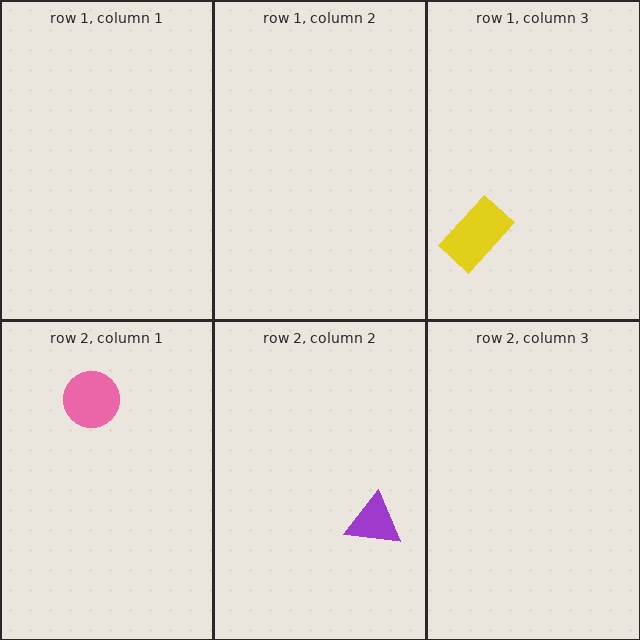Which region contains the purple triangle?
The row 2, column 2 region.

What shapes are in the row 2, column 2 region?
The purple triangle.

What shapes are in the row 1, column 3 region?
The yellow rectangle.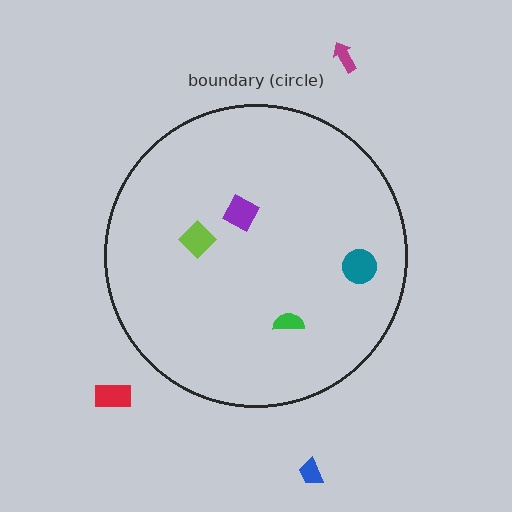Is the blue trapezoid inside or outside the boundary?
Outside.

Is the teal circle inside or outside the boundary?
Inside.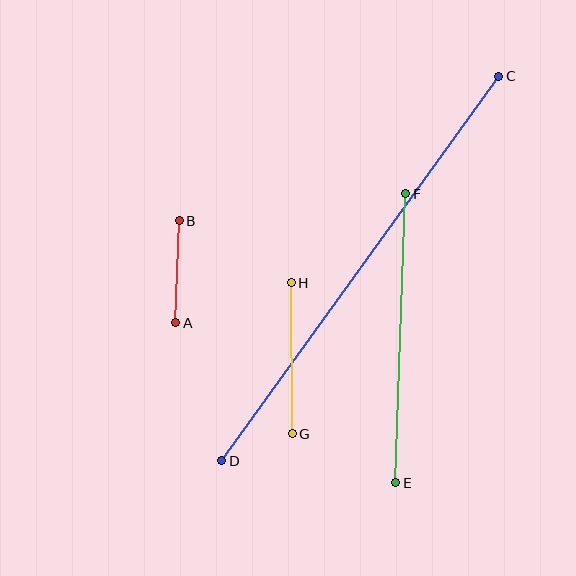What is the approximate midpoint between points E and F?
The midpoint is at approximately (401, 338) pixels.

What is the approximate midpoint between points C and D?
The midpoint is at approximately (360, 269) pixels.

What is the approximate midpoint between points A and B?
The midpoint is at approximately (177, 272) pixels.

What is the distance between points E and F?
The distance is approximately 289 pixels.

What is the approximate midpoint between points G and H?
The midpoint is at approximately (292, 358) pixels.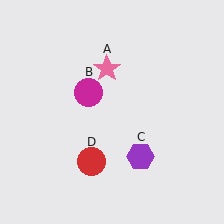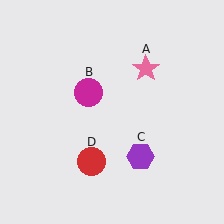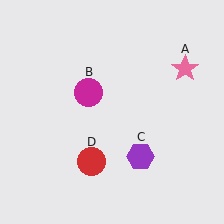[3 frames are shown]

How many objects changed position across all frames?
1 object changed position: pink star (object A).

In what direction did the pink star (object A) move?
The pink star (object A) moved right.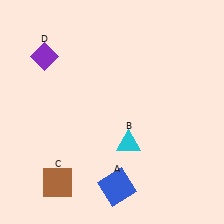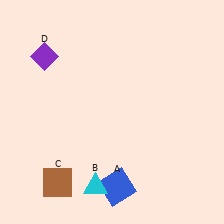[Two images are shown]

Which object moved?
The cyan triangle (B) moved down.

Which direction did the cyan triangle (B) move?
The cyan triangle (B) moved down.